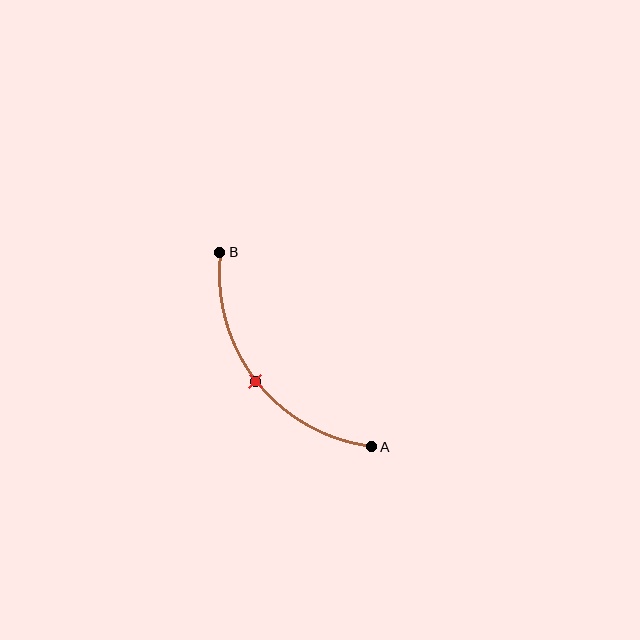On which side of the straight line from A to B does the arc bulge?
The arc bulges below and to the left of the straight line connecting A and B.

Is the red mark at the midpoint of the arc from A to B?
Yes. The red mark lies on the arc at equal arc-length from both A and B — it is the arc midpoint.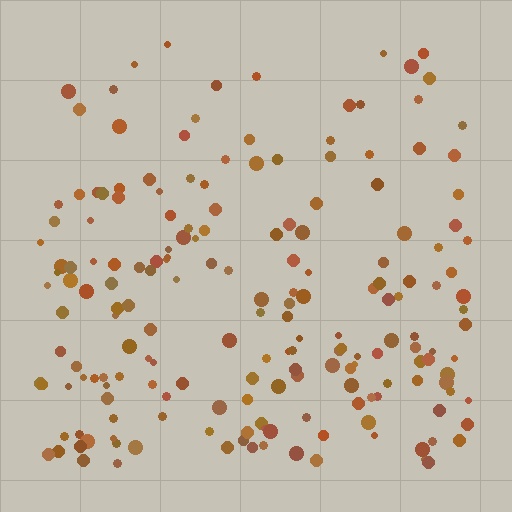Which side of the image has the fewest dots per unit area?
The top.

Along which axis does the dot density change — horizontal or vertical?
Vertical.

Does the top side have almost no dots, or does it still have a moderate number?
Still a moderate number, just noticeably fewer than the bottom.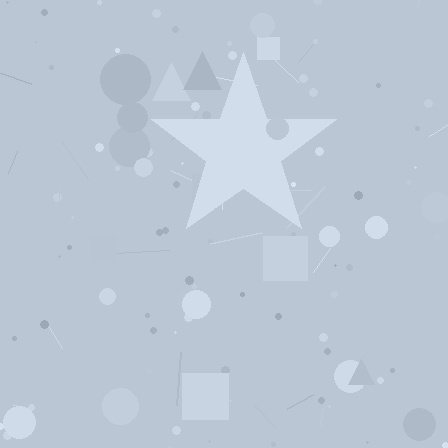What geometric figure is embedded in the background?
A star is embedded in the background.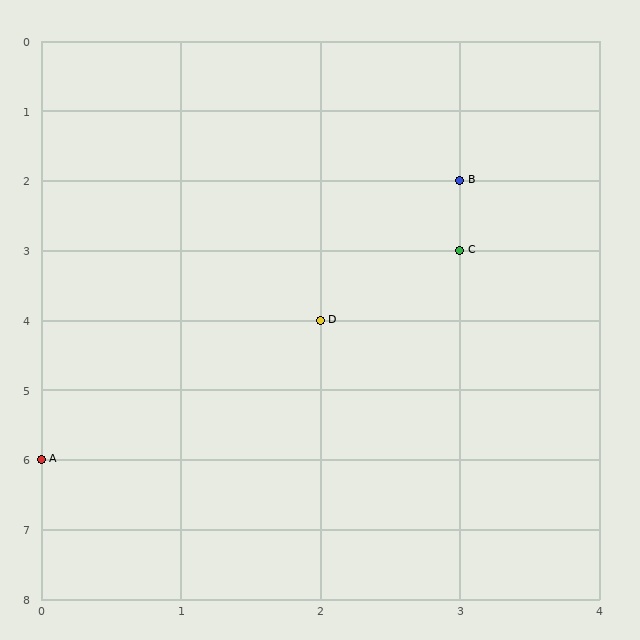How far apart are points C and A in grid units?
Points C and A are 3 columns and 3 rows apart (about 4.2 grid units diagonally).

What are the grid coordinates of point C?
Point C is at grid coordinates (3, 3).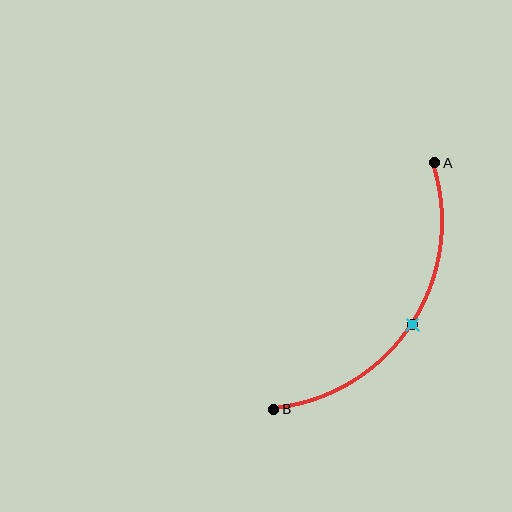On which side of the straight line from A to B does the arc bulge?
The arc bulges to the right of the straight line connecting A and B.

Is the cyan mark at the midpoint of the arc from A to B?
Yes. The cyan mark lies on the arc at equal arc-length from both A and B — it is the arc midpoint.